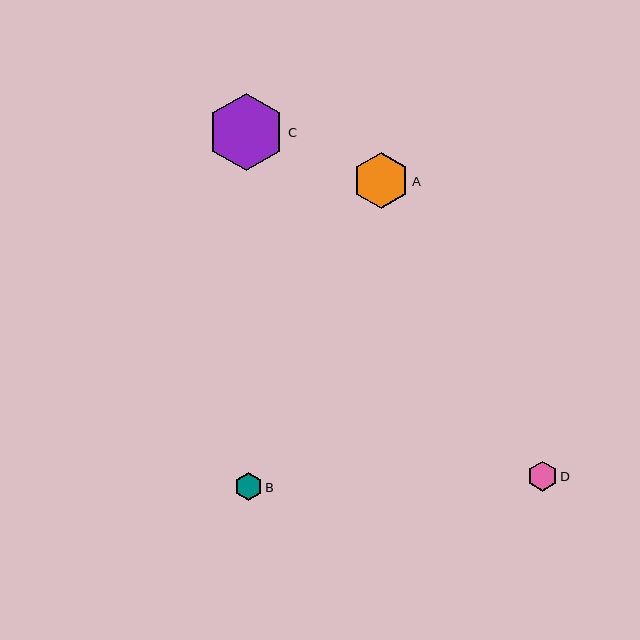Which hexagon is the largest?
Hexagon C is the largest with a size of approximately 78 pixels.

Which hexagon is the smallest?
Hexagon B is the smallest with a size of approximately 28 pixels.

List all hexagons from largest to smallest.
From largest to smallest: C, A, D, B.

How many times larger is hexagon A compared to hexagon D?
Hexagon A is approximately 1.9 times the size of hexagon D.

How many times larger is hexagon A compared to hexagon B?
Hexagon A is approximately 2.0 times the size of hexagon B.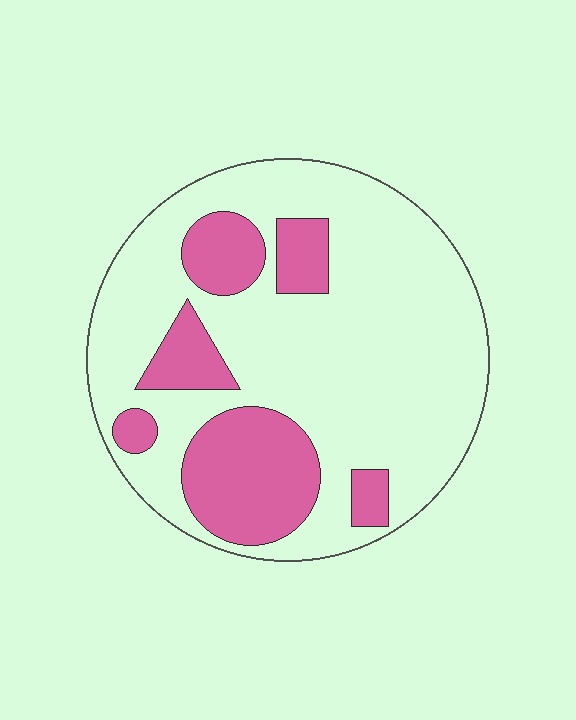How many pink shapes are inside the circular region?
6.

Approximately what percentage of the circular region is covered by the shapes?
Approximately 25%.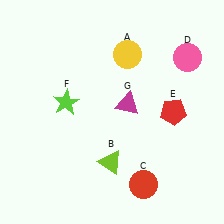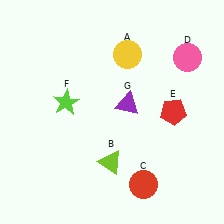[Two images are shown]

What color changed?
The triangle (G) changed from magenta in Image 1 to purple in Image 2.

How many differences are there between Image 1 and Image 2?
There is 1 difference between the two images.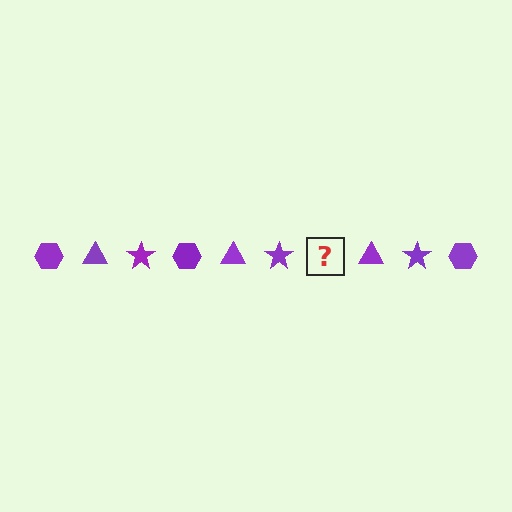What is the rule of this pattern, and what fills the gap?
The rule is that the pattern cycles through hexagon, triangle, star shapes in purple. The gap should be filled with a purple hexagon.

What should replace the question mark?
The question mark should be replaced with a purple hexagon.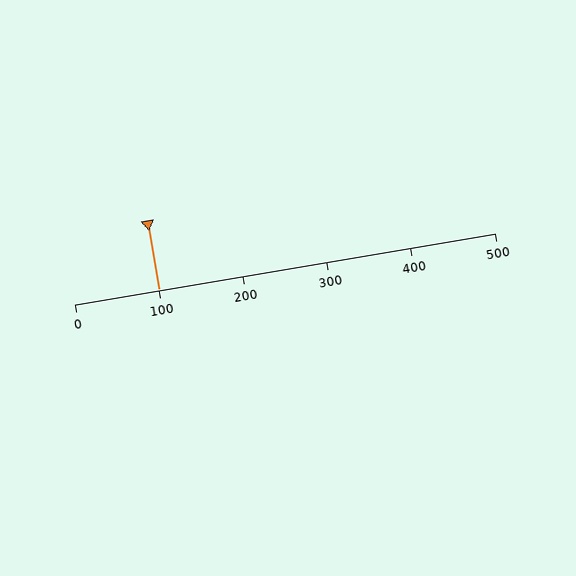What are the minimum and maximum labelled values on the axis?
The axis runs from 0 to 500.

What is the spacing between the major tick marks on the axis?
The major ticks are spaced 100 apart.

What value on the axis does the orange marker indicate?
The marker indicates approximately 100.